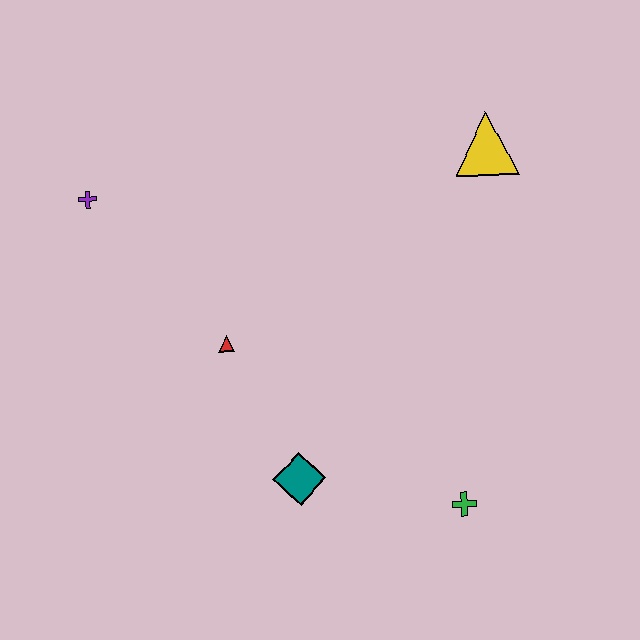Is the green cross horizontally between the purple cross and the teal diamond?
No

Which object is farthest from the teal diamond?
The yellow triangle is farthest from the teal diamond.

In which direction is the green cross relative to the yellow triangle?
The green cross is below the yellow triangle.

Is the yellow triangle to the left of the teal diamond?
No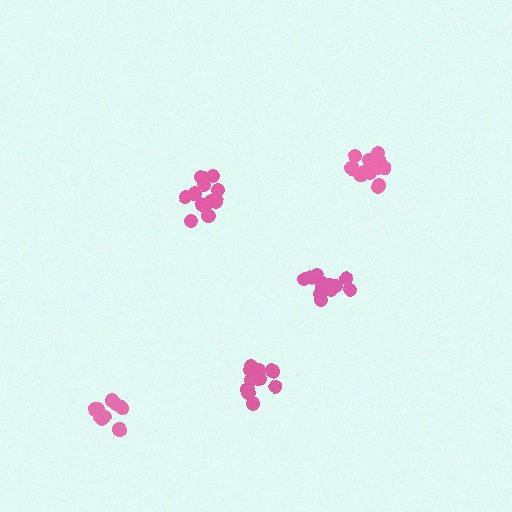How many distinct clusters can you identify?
There are 5 distinct clusters.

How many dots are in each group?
Group 1: 12 dots, Group 2: 15 dots, Group 3: 13 dots, Group 4: 10 dots, Group 5: 13 dots (63 total).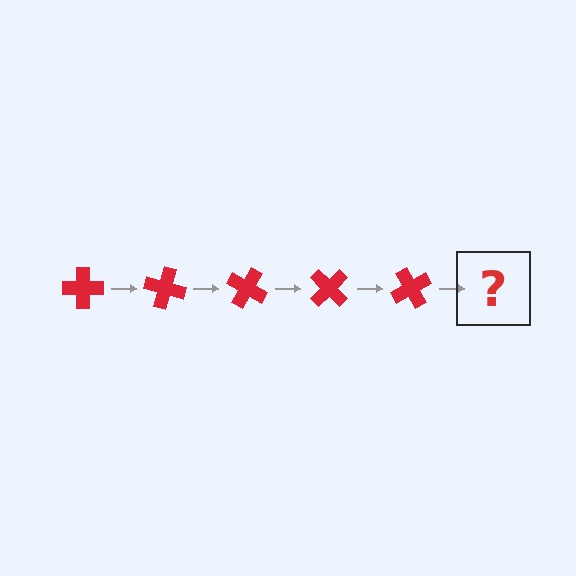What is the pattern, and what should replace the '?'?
The pattern is that the cross rotates 15 degrees each step. The '?' should be a red cross rotated 75 degrees.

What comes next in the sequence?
The next element should be a red cross rotated 75 degrees.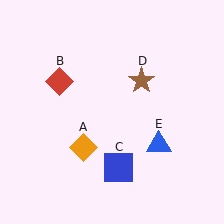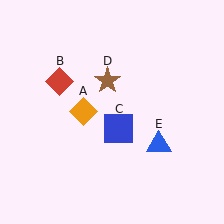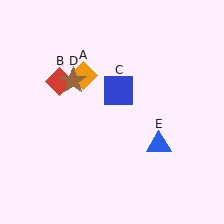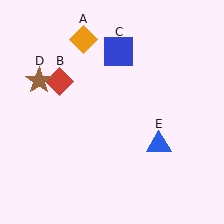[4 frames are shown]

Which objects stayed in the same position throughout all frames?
Red diamond (object B) and blue triangle (object E) remained stationary.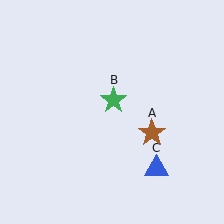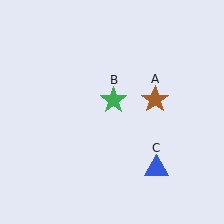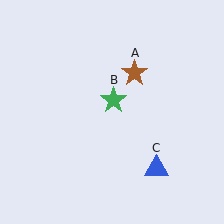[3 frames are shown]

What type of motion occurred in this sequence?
The brown star (object A) rotated counterclockwise around the center of the scene.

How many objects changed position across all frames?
1 object changed position: brown star (object A).